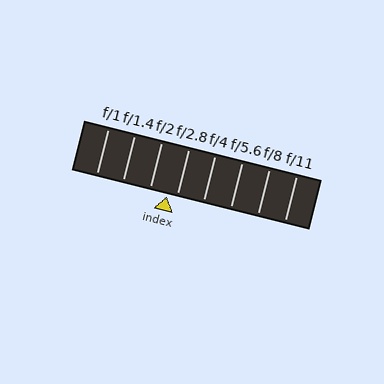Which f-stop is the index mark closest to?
The index mark is closest to f/2.8.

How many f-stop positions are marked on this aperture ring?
There are 8 f-stop positions marked.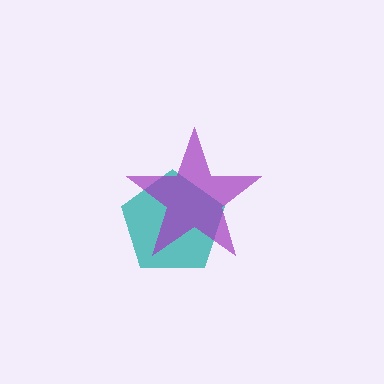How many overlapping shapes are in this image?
There are 2 overlapping shapes in the image.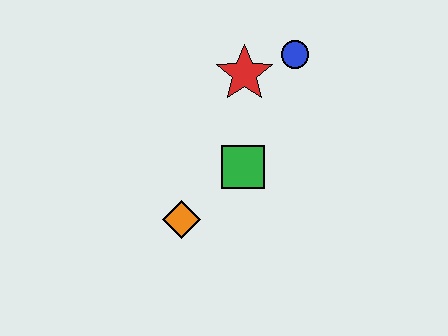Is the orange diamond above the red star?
No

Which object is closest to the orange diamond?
The green square is closest to the orange diamond.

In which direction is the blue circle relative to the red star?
The blue circle is to the right of the red star.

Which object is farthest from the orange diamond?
The blue circle is farthest from the orange diamond.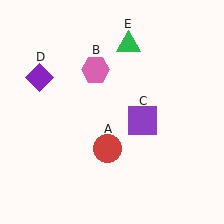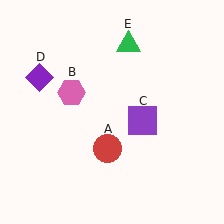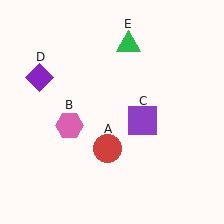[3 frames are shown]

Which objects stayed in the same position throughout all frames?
Red circle (object A) and purple square (object C) and purple diamond (object D) and green triangle (object E) remained stationary.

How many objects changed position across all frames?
1 object changed position: pink hexagon (object B).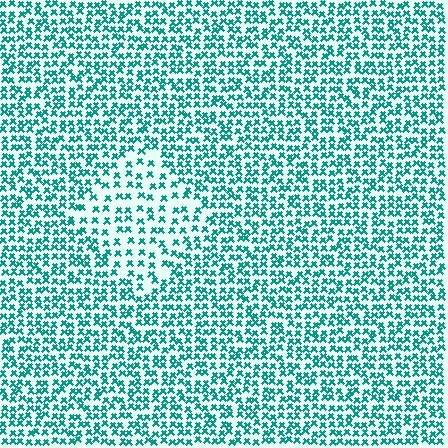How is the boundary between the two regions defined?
The boundary is defined by a change in element density (approximately 1.8x ratio). All elements are the same color, size, and shape.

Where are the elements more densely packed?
The elements are more densely packed outside the diamond boundary.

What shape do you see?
I see a diamond.